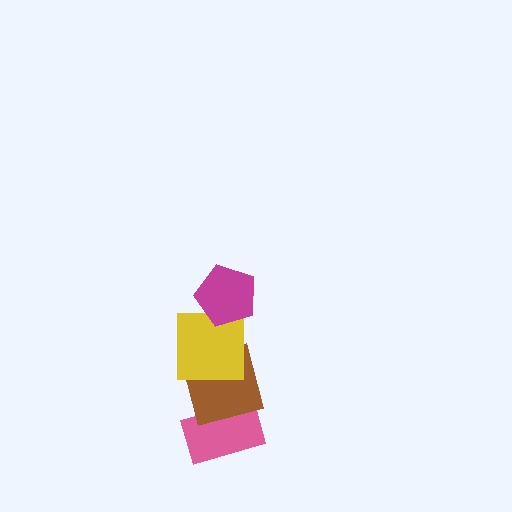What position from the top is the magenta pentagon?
The magenta pentagon is 1st from the top.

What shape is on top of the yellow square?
The magenta pentagon is on top of the yellow square.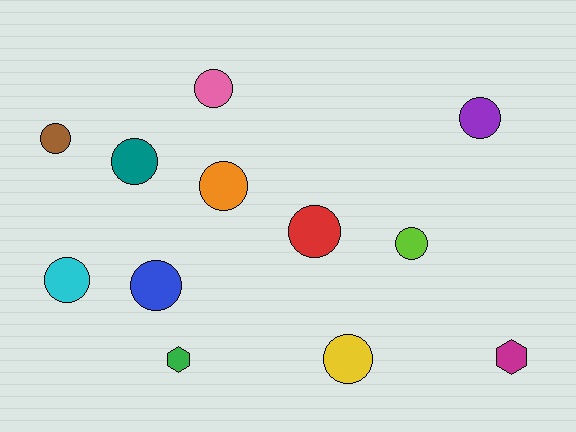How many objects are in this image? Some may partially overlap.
There are 12 objects.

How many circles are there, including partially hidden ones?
There are 10 circles.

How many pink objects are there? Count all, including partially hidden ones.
There is 1 pink object.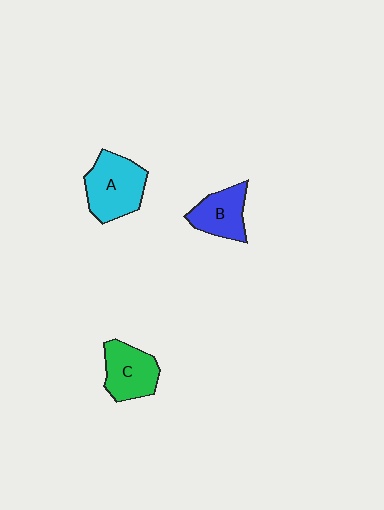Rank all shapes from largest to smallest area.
From largest to smallest: A (cyan), C (green), B (blue).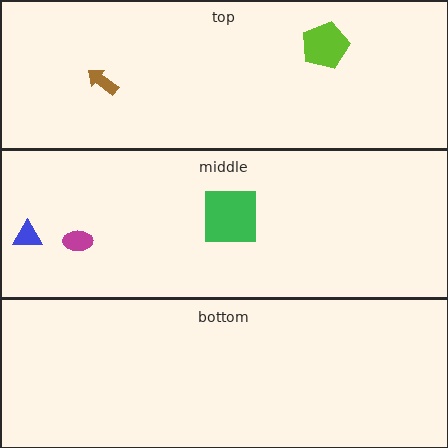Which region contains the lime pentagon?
The top region.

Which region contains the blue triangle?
The middle region.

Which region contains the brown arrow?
The top region.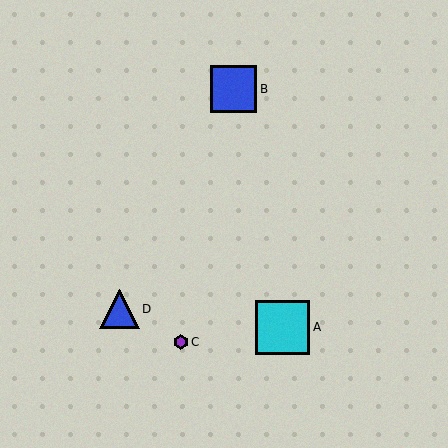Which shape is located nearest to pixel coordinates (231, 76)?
The blue square (labeled B) at (233, 89) is nearest to that location.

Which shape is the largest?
The cyan square (labeled A) is the largest.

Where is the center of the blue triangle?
The center of the blue triangle is at (120, 309).